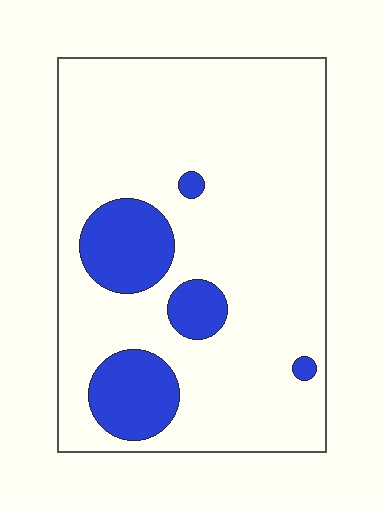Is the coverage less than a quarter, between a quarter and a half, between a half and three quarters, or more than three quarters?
Less than a quarter.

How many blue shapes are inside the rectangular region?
5.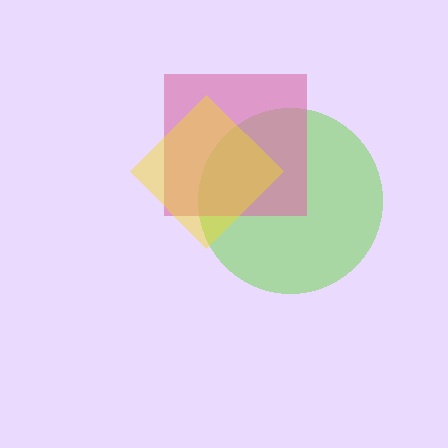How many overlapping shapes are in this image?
There are 3 overlapping shapes in the image.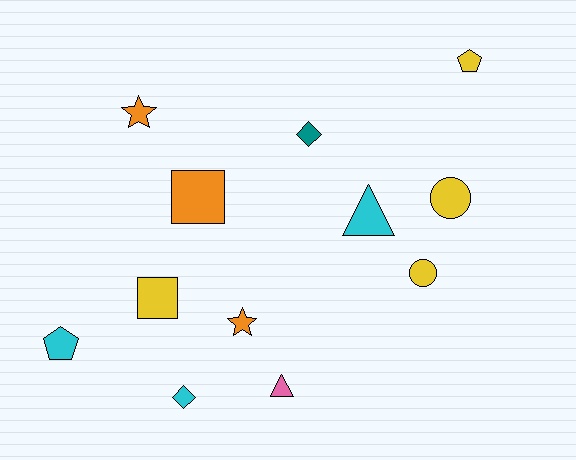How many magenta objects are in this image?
There are no magenta objects.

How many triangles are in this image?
There are 2 triangles.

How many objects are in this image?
There are 12 objects.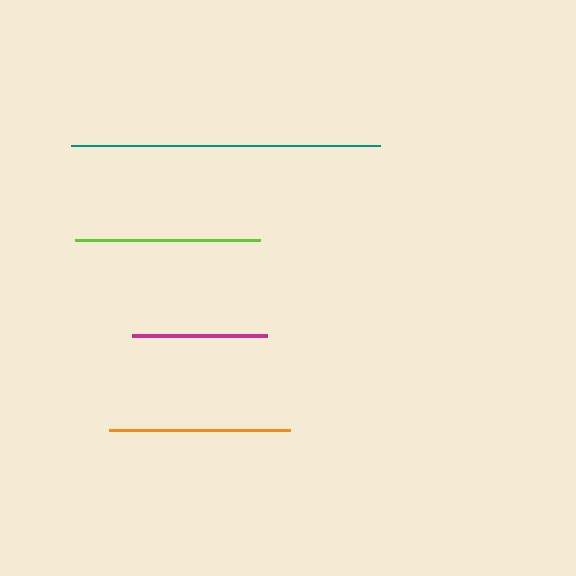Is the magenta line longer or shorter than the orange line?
The orange line is longer than the magenta line.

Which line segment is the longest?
The teal line is the longest at approximately 309 pixels.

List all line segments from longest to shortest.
From longest to shortest: teal, lime, orange, magenta.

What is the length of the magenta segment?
The magenta segment is approximately 136 pixels long.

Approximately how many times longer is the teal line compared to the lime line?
The teal line is approximately 1.7 times the length of the lime line.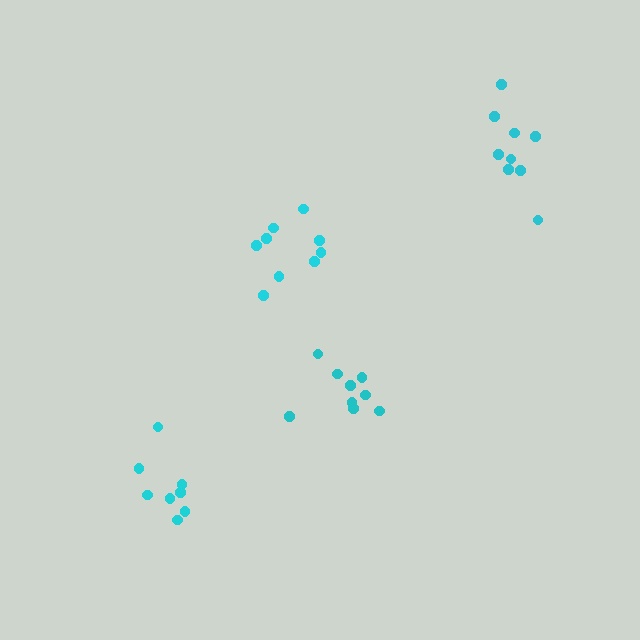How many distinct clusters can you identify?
There are 4 distinct clusters.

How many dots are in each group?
Group 1: 8 dots, Group 2: 9 dots, Group 3: 9 dots, Group 4: 9 dots (35 total).